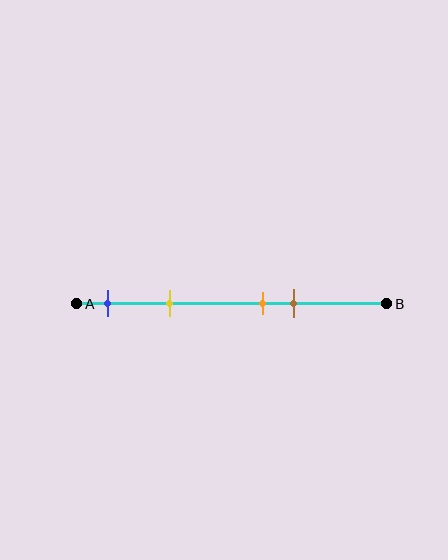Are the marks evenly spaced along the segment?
No, the marks are not evenly spaced.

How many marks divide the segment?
There are 4 marks dividing the segment.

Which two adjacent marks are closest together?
The orange and brown marks are the closest adjacent pair.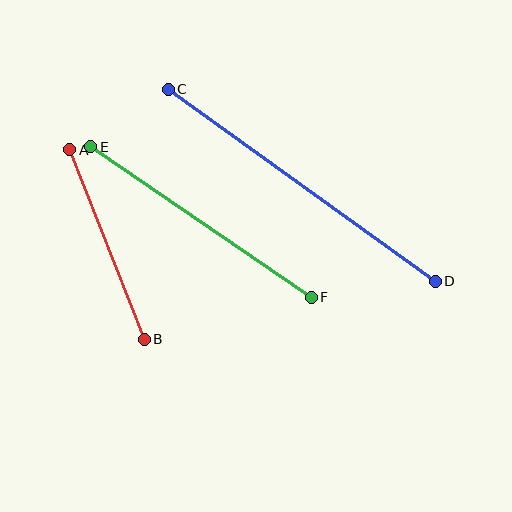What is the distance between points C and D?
The distance is approximately 329 pixels.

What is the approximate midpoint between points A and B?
The midpoint is at approximately (107, 244) pixels.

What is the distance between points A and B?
The distance is approximately 204 pixels.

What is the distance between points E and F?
The distance is approximately 267 pixels.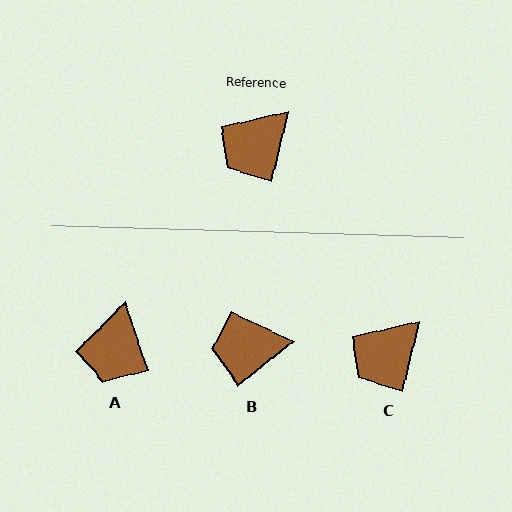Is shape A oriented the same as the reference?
No, it is off by about 33 degrees.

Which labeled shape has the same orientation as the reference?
C.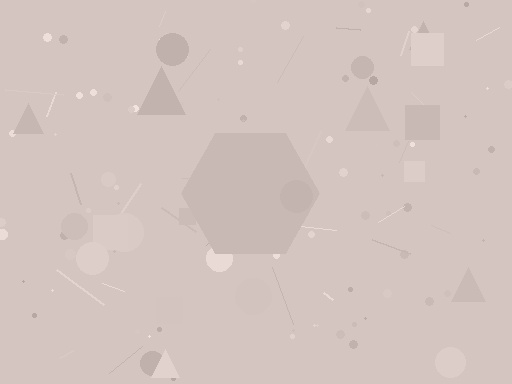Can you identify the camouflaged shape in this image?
The camouflaged shape is a hexagon.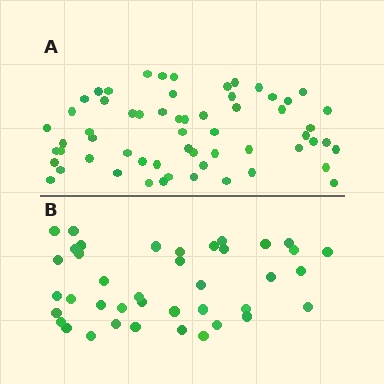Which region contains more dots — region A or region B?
Region A (the top region) has more dots.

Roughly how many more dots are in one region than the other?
Region A has approximately 20 more dots than region B.